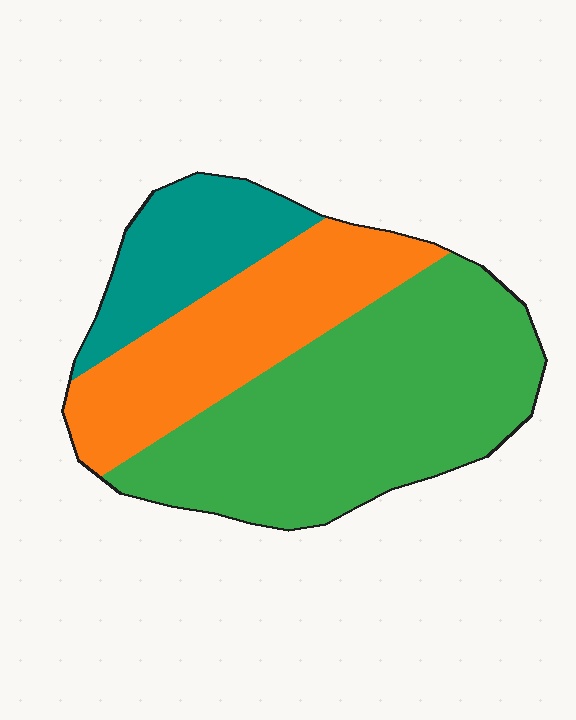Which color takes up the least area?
Teal, at roughly 20%.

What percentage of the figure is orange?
Orange takes up about one third (1/3) of the figure.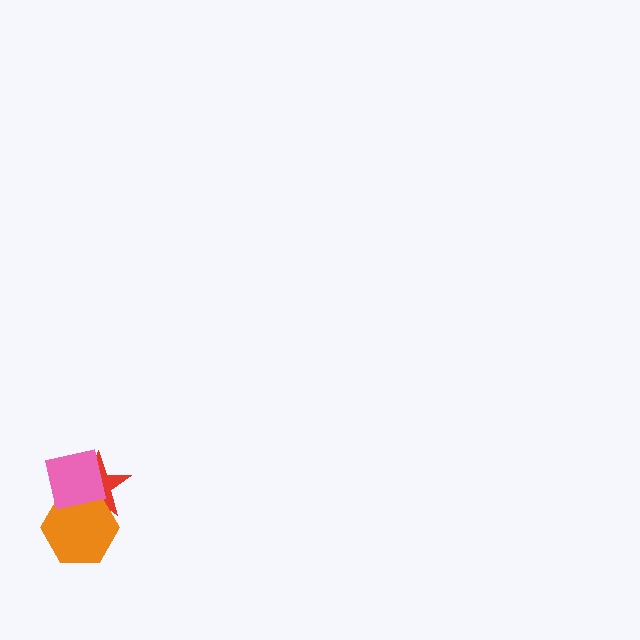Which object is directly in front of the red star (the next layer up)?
The orange hexagon is directly in front of the red star.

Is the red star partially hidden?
Yes, it is partially covered by another shape.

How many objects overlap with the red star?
2 objects overlap with the red star.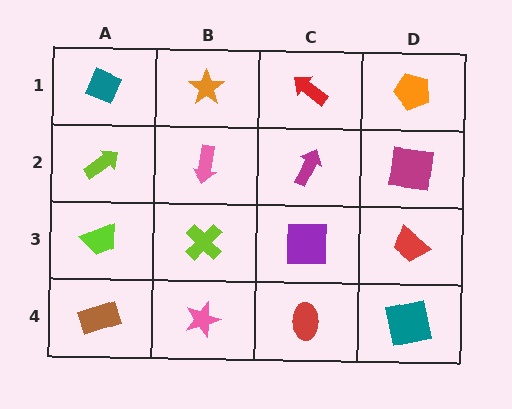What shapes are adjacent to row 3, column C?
A magenta arrow (row 2, column C), a red ellipse (row 4, column C), a lime cross (row 3, column B), a red trapezoid (row 3, column D).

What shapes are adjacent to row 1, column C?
A magenta arrow (row 2, column C), an orange star (row 1, column B), an orange pentagon (row 1, column D).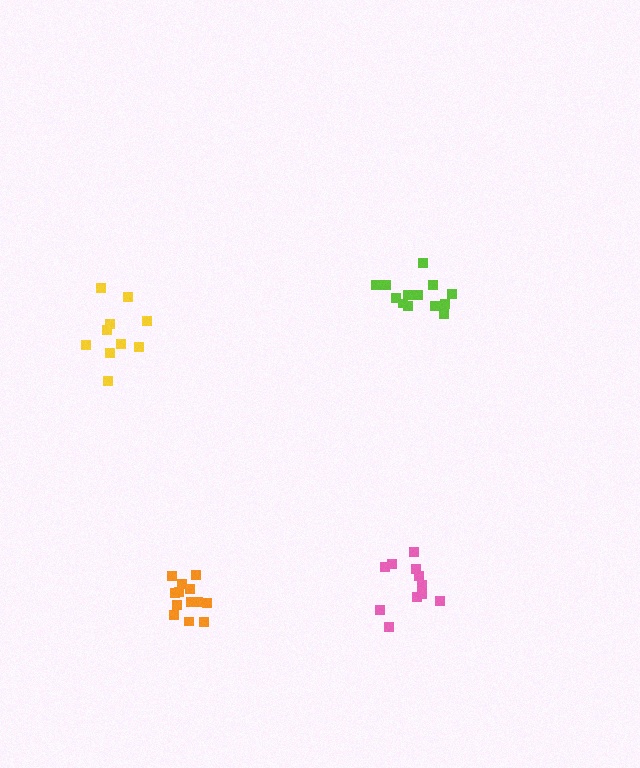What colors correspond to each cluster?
The clusters are colored: yellow, lime, orange, pink.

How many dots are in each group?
Group 1: 10 dots, Group 2: 13 dots, Group 3: 13 dots, Group 4: 11 dots (47 total).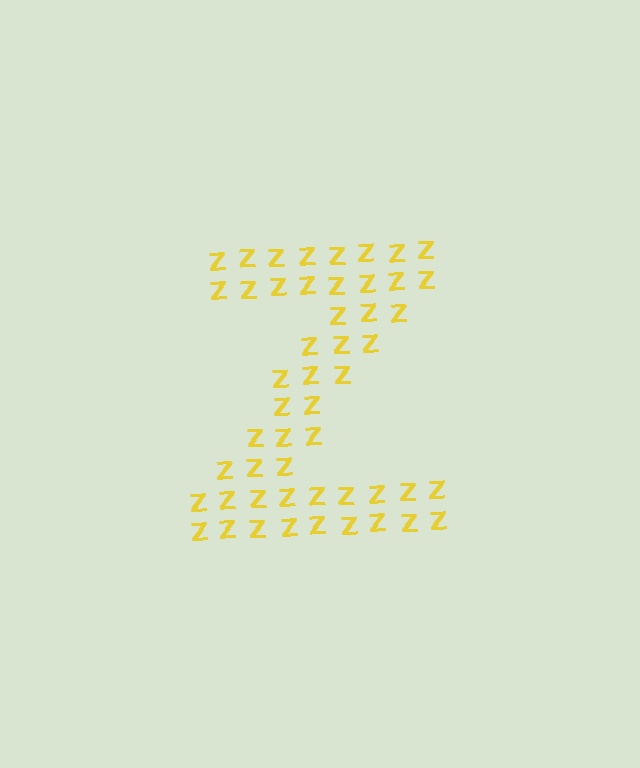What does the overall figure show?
The overall figure shows the letter Z.